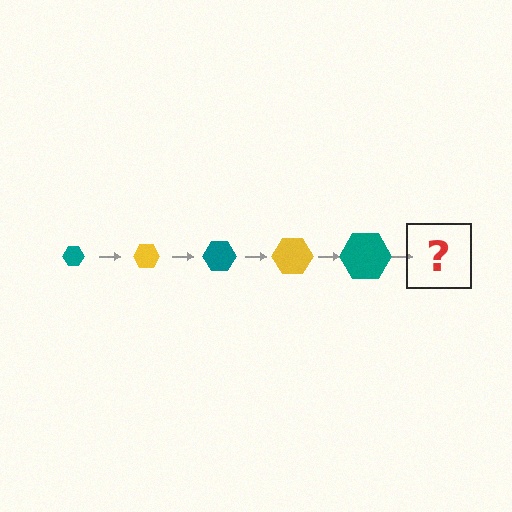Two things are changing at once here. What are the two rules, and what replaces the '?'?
The two rules are that the hexagon grows larger each step and the color cycles through teal and yellow. The '?' should be a yellow hexagon, larger than the previous one.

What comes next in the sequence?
The next element should be a yellow hexagon, larger than the previous one.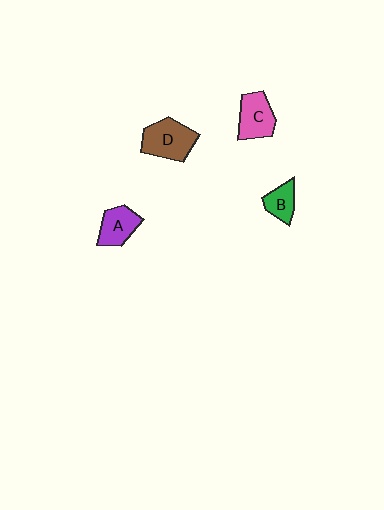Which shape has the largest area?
Shape D (brown).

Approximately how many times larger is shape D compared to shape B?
Approximately 1.8 times.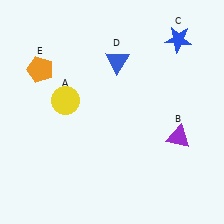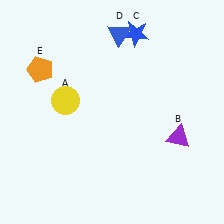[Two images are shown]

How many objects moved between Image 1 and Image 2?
2 objects moved between the two images.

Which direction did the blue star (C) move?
The blue star (C) moved left.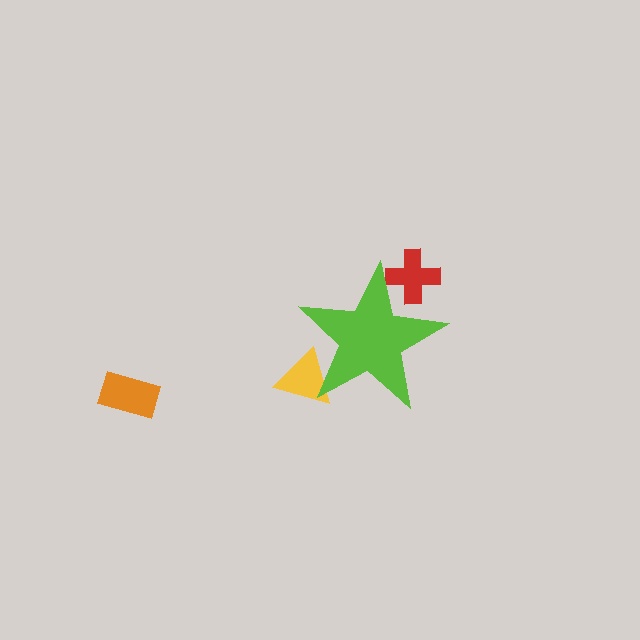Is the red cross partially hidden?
Yes, the red cross is partially hidden behind the lime star.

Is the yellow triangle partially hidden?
Yes, the yellow triangle is partially hidden behind the lime star.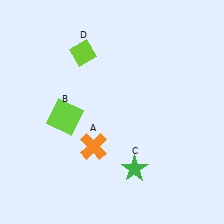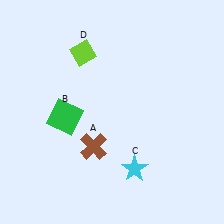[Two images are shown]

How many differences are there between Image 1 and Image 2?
There are 3 differences between the two images.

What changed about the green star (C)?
In Image 1, C is green. In Image 2, it changed to cyan.